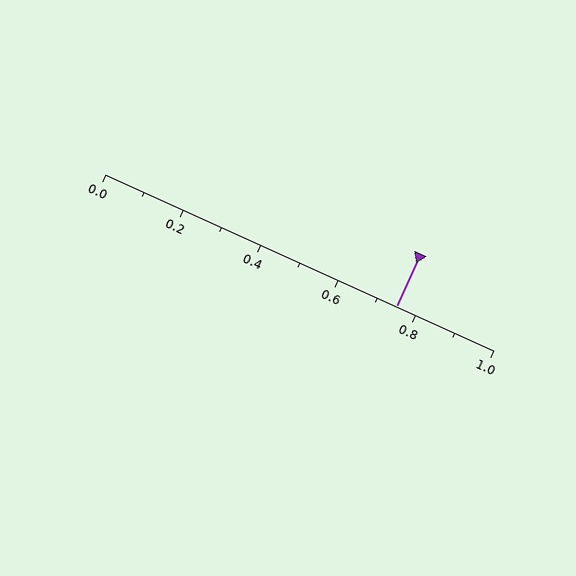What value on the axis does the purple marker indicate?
The marker indicates approximately 0.75.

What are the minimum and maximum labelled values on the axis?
The axis runs from 0.0 to 1.0.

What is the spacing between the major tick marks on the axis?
The major ticks are spaced 0.2 apart.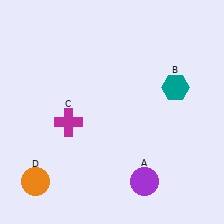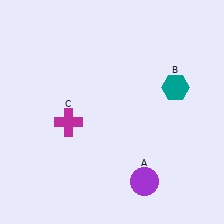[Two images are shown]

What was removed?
The orange circle (D) was removed in Image 2.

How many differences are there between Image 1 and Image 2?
There is 1 difference between the two images.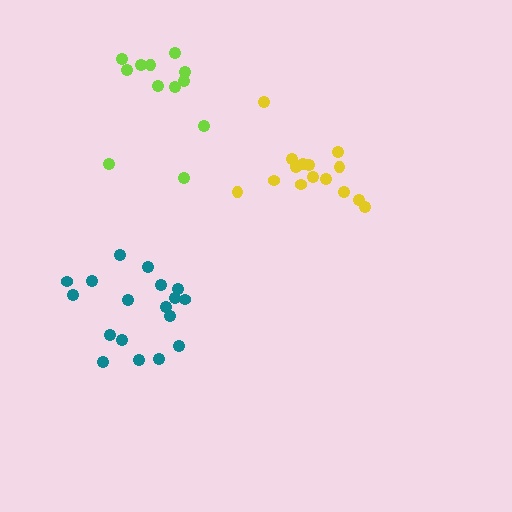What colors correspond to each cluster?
The clusters are colored: teal, yellow, lime.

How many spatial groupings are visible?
There are 3 spatial groupings.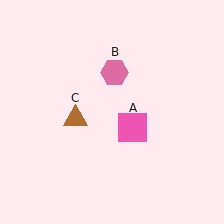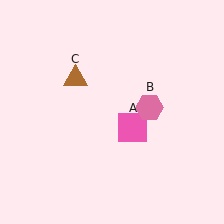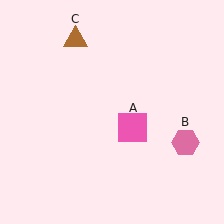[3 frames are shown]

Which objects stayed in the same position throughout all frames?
Pink square (object A) remained stationary.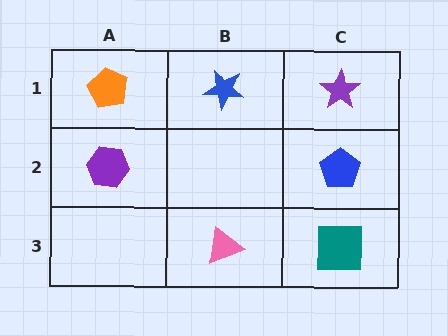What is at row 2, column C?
A blue pentagon.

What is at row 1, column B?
A blue star.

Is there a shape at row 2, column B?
No, that cell is empty.